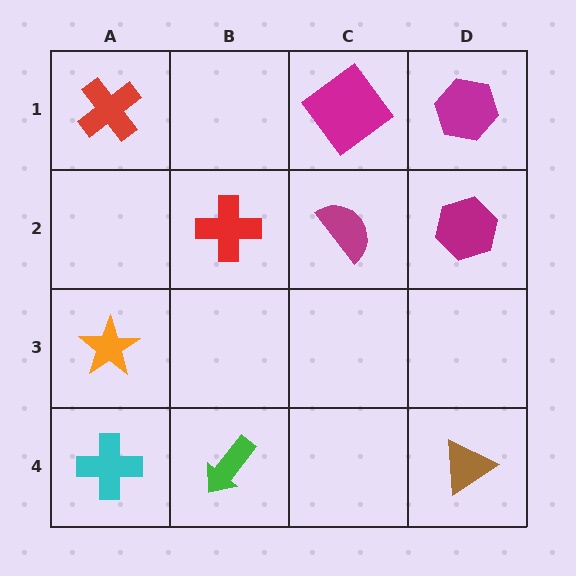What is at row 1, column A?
A red cross.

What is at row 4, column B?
A green arrow.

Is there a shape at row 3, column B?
No, that cell is empty.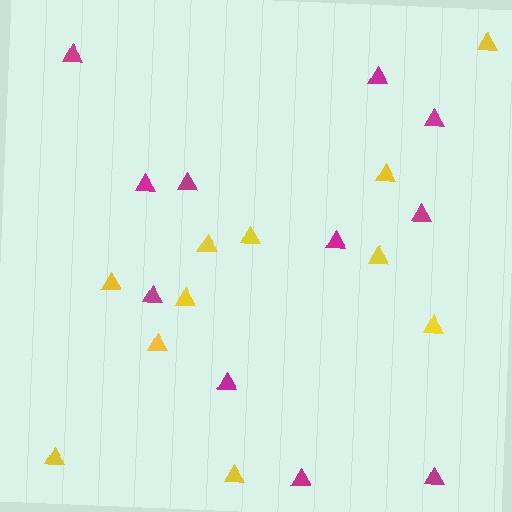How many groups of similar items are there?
There are 2 groups: one group of yellow triangles (11) and one group of magenta triangles (11).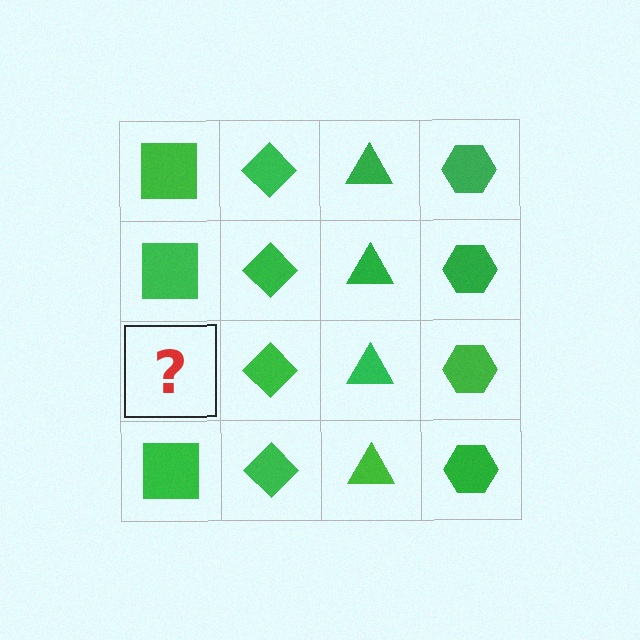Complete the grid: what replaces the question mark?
The question mark should be replaced with a green square.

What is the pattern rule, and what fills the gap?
The rule is that each column has a consistent shape. The gap should be filled with a green square.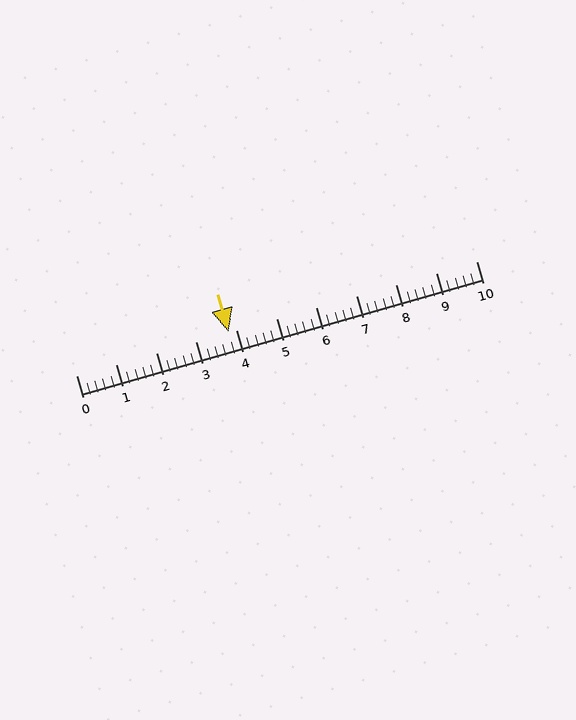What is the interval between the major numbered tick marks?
The major tick marks are spaced 1 units apart.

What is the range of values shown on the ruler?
The ruler shows values from 0 to 10.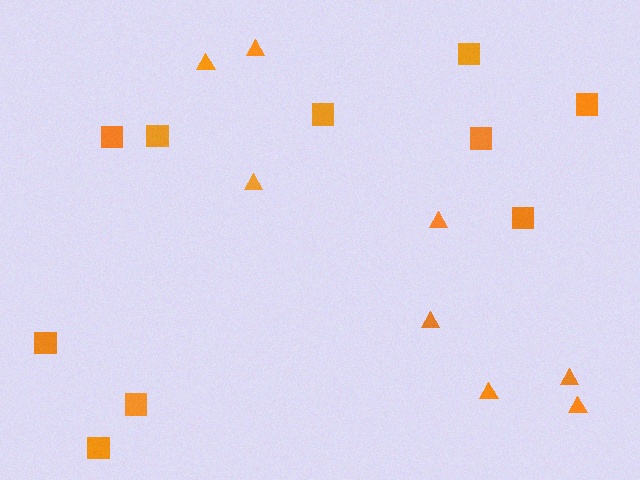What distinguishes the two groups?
There are 2 groups: one group of triangles (8) and one group of squares (10).